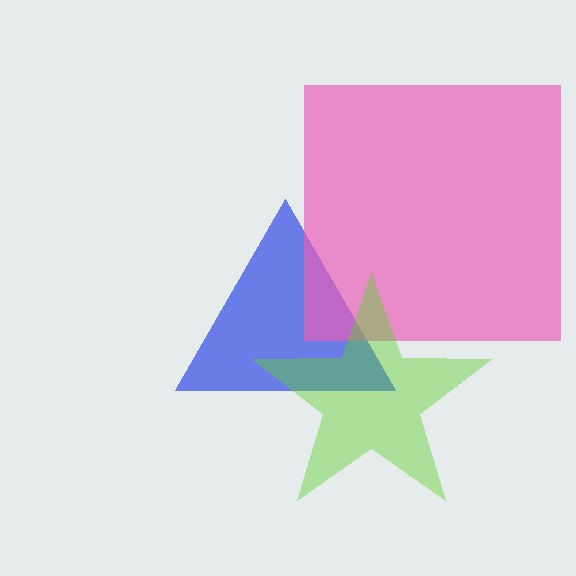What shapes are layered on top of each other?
The layered shapes are: a blue triangle, a pink square, a lime star.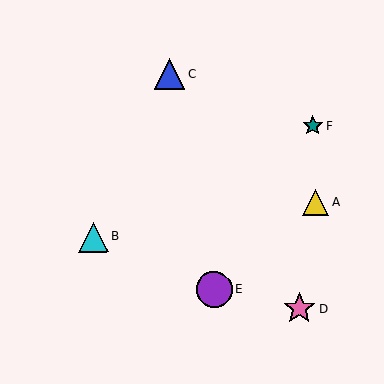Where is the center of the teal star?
The center of the teal star is at (313, 126).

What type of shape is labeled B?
Shape B is a cyan triangle.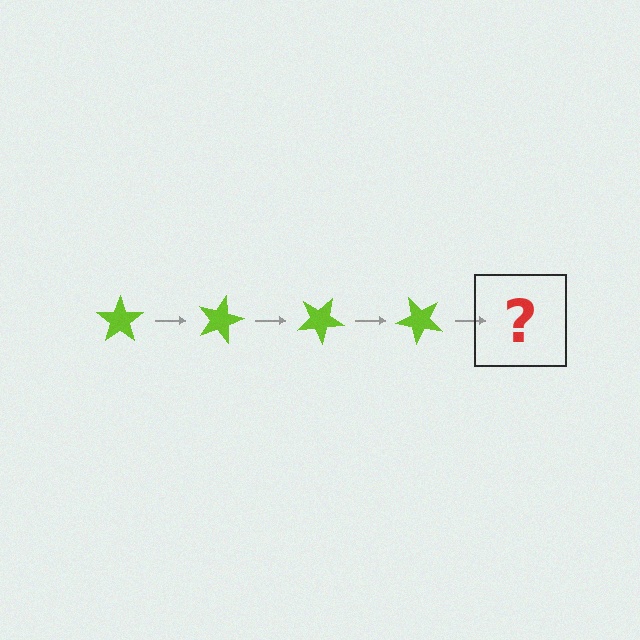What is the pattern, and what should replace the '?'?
The pattern is that the star rotates 15 degrees each step. The '?' should be a lime star rotated 60 degrees.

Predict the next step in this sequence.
The next step is a lime star rotated 60 degrees.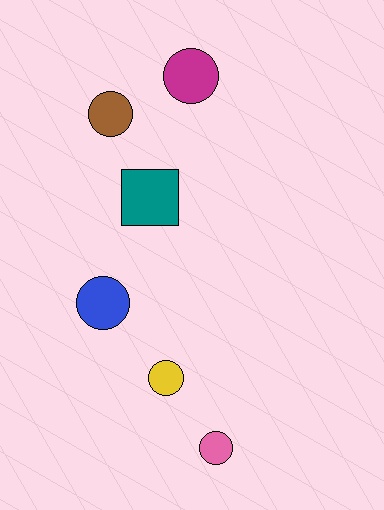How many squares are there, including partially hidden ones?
There is 1 square.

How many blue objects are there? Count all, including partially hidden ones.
There is 1 blue object.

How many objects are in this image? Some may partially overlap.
There are 6 objects.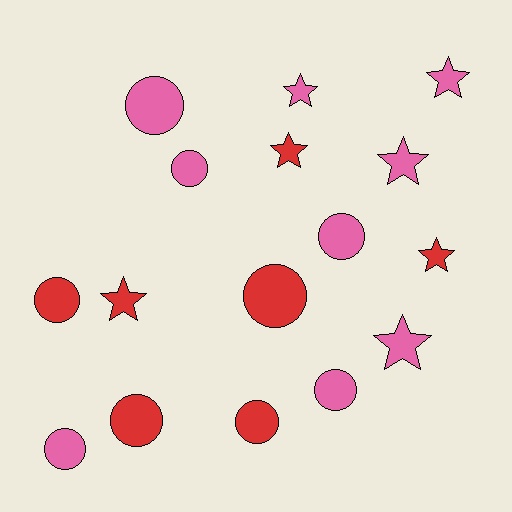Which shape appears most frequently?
Circle, with 9 objects.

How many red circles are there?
There are 4 red circles.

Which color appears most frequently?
Pink, with 9 objects.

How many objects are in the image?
There are 16 objects.